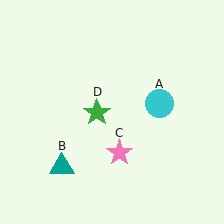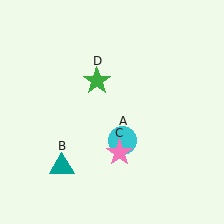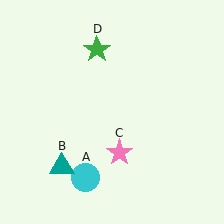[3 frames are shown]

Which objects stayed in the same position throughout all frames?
Teal triangle (object B) and pink star (object C) remained stationary.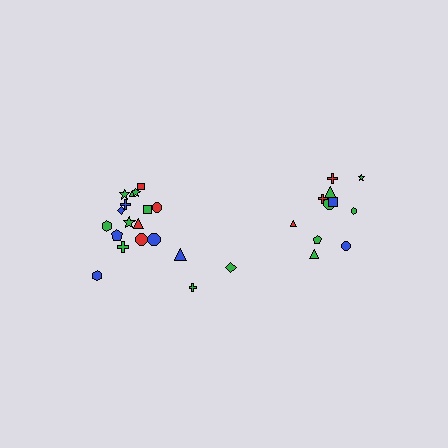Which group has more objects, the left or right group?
The left group.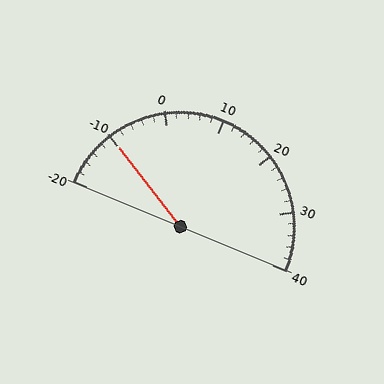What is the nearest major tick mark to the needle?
The nearest major tick mark is -10.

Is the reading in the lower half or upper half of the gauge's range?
The reading is in the lower half of the range (-20 to 40).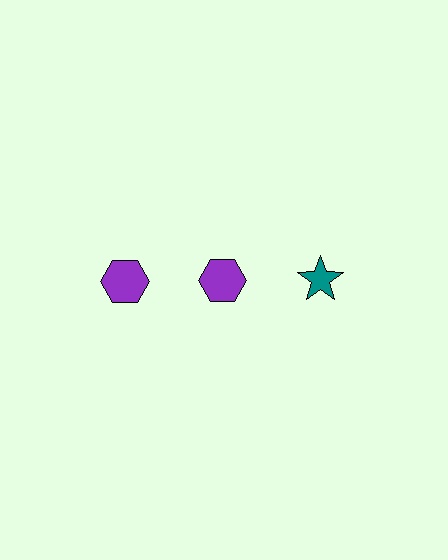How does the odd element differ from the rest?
It differs in both color (teal instead of purple) and shape (star instead of hexagon).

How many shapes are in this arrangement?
There are 3 shapes arranged in a grid pattern.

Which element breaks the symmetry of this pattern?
The teal star in the top row, center column breaks the symmetry. All other shapes are purple hexagons.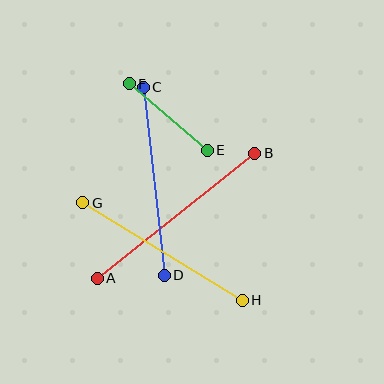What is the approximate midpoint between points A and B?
The midpoint is at approximately (176, 216) pixels.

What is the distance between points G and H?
The distance is approximately 187 pixels.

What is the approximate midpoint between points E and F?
The midpoint is at approximately (168, 117) pixels.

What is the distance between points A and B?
The distance is approximately 201 pixels.